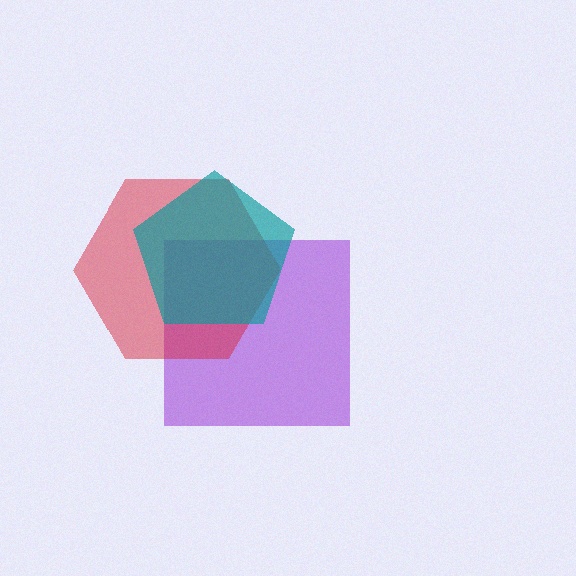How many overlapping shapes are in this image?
There are 3 overlapping shapes in the image.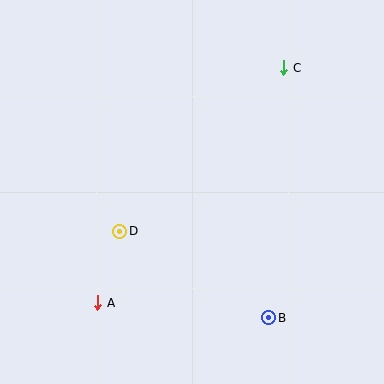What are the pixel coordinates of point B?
Point B is at (269, 318).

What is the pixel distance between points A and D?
The distance between A and D is 75 pixels.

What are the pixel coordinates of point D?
Point D is at (120, 231).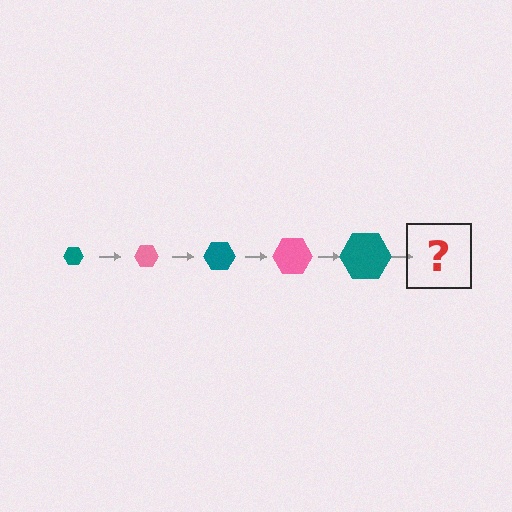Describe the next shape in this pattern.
It should be a pink hexagon, larger than the previous one.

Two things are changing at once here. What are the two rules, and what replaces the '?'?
The two rules are that the hexagon grows larger each step and the color cycles through teal and pink. The '?' should be a pink hexagon, larger than the previous one.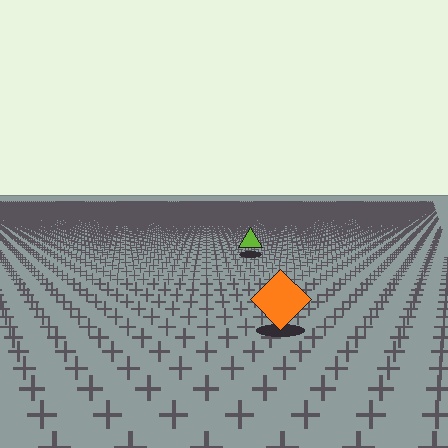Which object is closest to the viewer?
The orange diamond is closest. The texture marks near it are larger and more spread out.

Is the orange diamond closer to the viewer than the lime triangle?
Yes. The orange diamond is closer — you can tell from the texture gradient: the ground texture is coarser near it.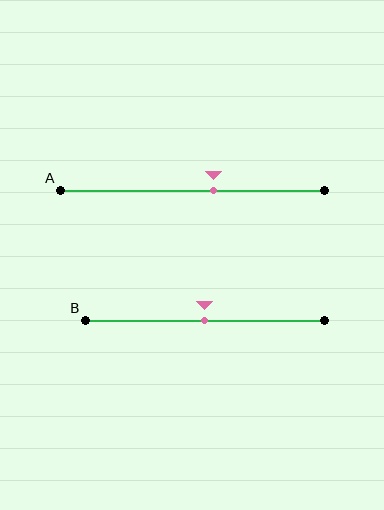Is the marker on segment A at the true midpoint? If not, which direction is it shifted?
No, the marker on segment A is shifted to the right by about 8% of the segment length.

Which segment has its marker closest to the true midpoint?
Segment B has its marker closest to the true midpoint.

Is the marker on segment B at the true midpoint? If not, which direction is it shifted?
Yes, the marker on segment B is at the true midpoint.